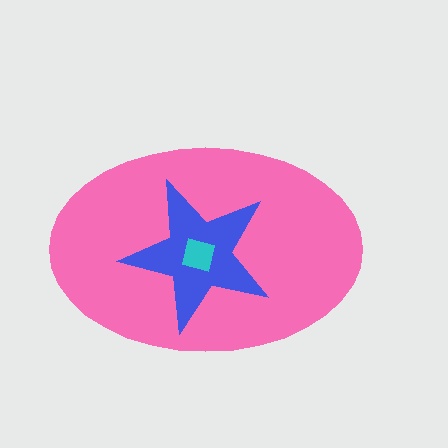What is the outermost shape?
The pink ellipse.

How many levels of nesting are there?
3.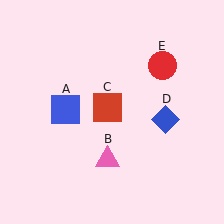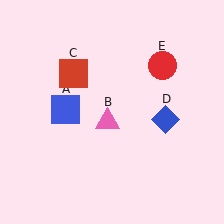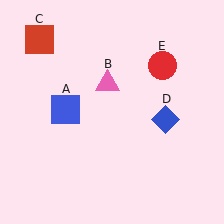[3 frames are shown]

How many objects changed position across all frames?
2 objects changed position: pink triangle (object B), red square (object C).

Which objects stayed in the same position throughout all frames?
Blue square (object A) and blue diamond (object D) and red circle (object E) remained stationary.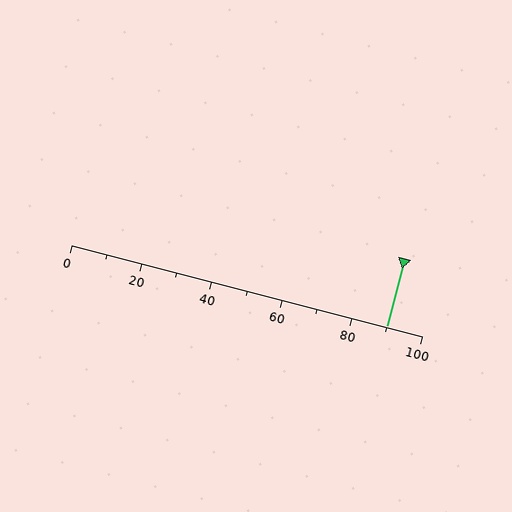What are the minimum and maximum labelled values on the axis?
The axis runs from 0 to 100.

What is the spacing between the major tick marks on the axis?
The major ticks are spaced 20 apart.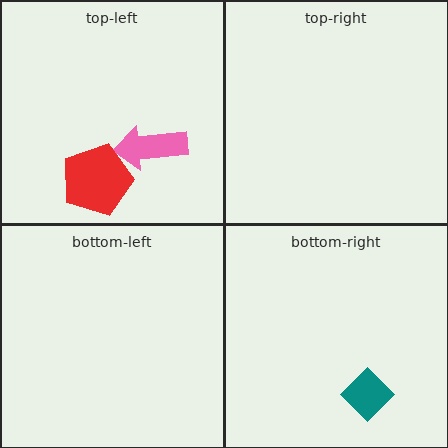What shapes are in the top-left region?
The pink arrow, the red pentagon.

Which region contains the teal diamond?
The bottom-right region.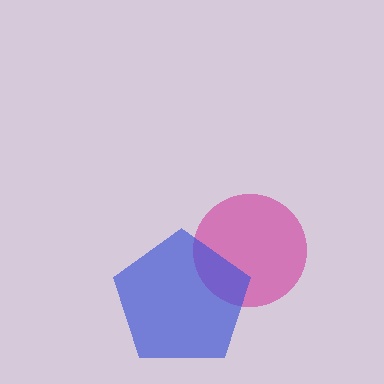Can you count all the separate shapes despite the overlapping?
Yes, there are 2 separate shapes.